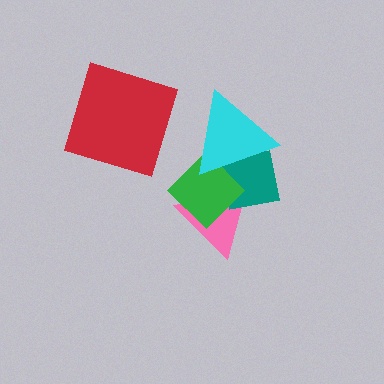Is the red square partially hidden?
No, no other shape covers it.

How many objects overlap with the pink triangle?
3 objects overlap with the pink triangle.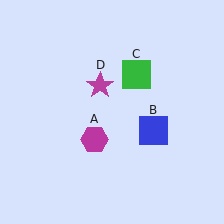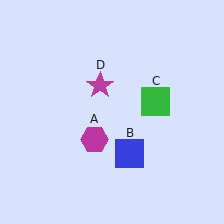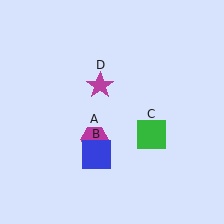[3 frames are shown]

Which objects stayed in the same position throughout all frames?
Magenta hexagon (object A) and magenta star (object D) remained stationary.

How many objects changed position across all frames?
2 objects changed position: blue square (object B), green square (object C).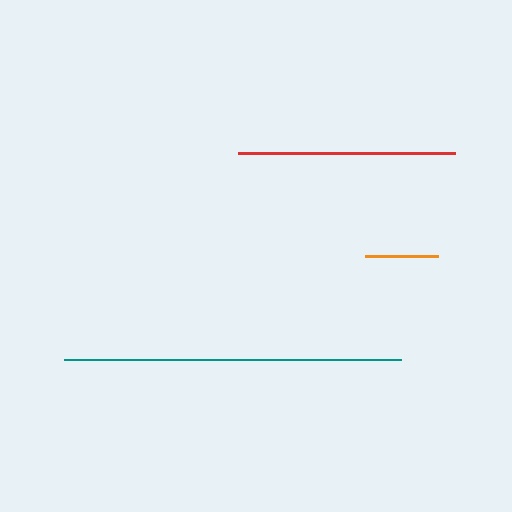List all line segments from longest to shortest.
From longest to shortest: teal, red, orange.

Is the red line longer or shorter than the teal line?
The teal line is longer than the red line.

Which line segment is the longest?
The teal line is the longest at approximately 337 pixels.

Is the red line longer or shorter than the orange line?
The red line is longer than the orange line.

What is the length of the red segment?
The red segment is approximately 217 pixels long.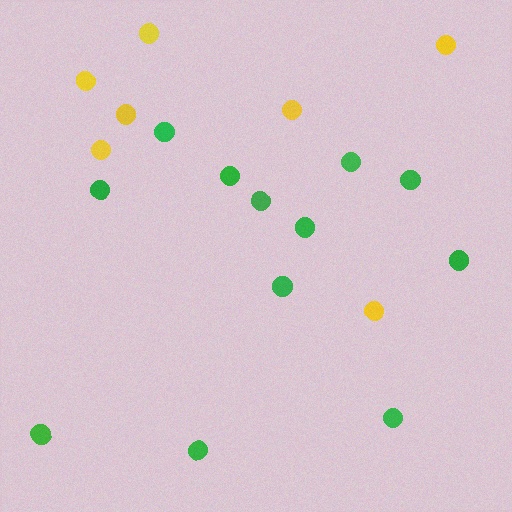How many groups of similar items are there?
There are 2 groups: one group of yellow circles (7) and one group of green circles (12).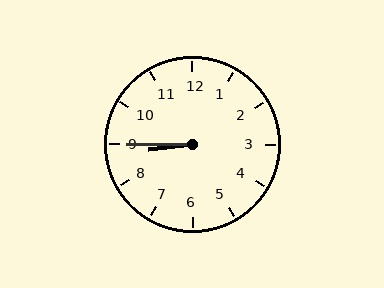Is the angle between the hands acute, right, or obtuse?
It is acute.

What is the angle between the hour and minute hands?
Approximately 8 degrees.